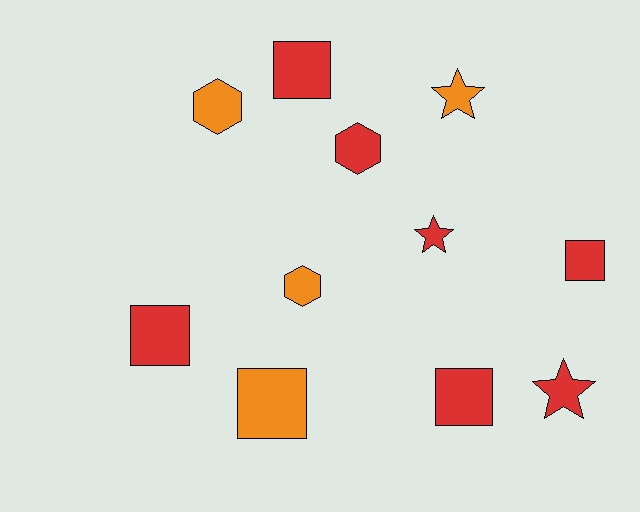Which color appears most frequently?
Red, with 7 objects.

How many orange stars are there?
There is 1 orange star.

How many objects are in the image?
There are 11 objects.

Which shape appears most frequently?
Square, with 5 objects.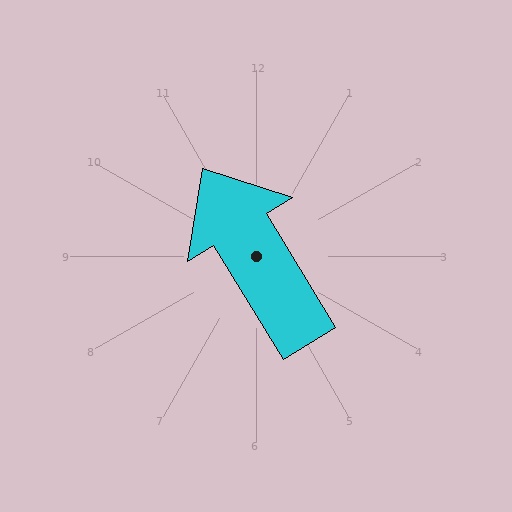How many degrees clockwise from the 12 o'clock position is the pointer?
Approximately 329 degrees.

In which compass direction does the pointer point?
Northwest.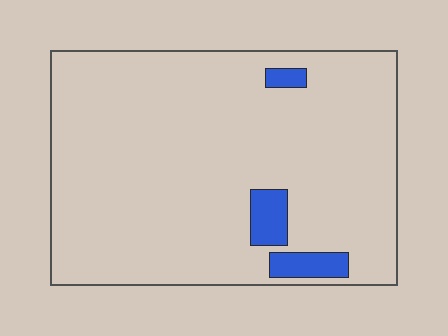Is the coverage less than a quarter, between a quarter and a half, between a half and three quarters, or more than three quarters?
Less than a quarter.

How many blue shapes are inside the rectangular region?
3.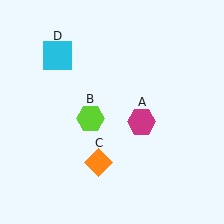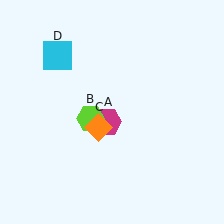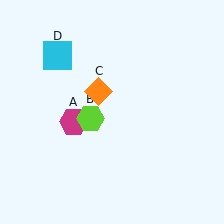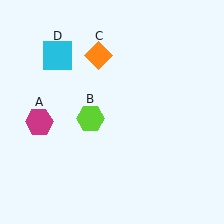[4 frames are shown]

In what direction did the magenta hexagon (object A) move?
The magenta hexagon (object A) moved left.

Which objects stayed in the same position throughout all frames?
Lime hexagon (object B) and cyan square (object D) remained stationary.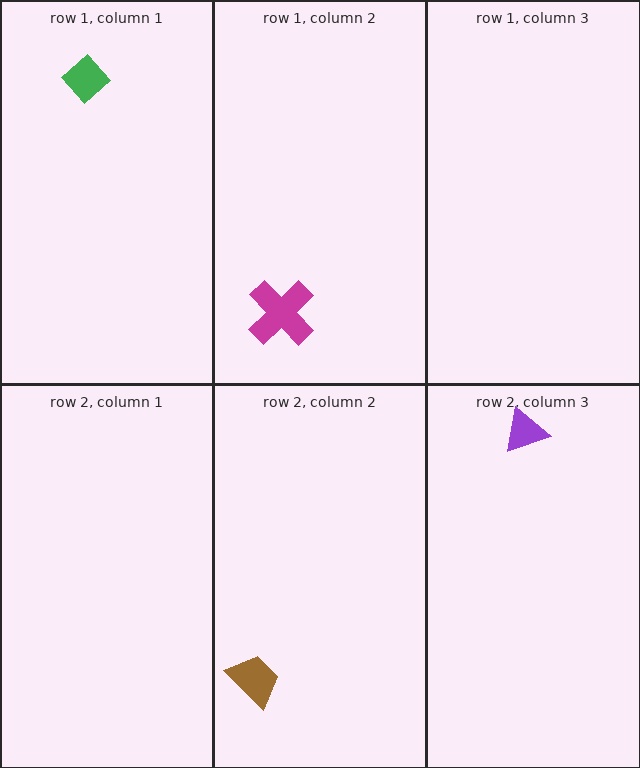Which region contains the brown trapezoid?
The row 2, column 2 region.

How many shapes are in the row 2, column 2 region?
1.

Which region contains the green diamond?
The row 1, column 1 region.